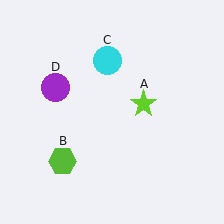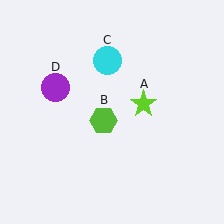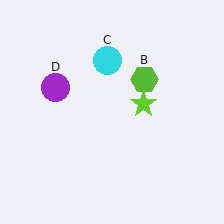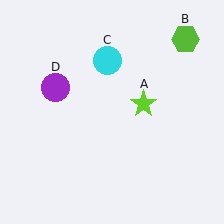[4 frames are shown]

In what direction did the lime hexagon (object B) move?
The lime hexagon (object B) moved up and to the right.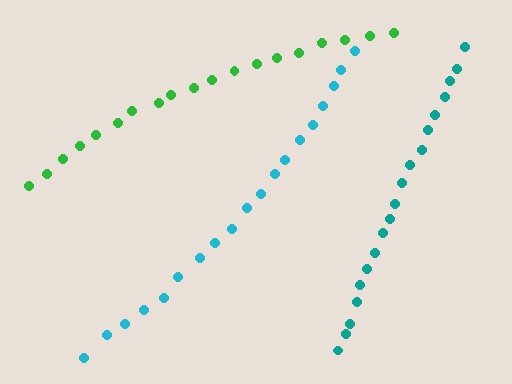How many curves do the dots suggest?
There are 3 distinct paths.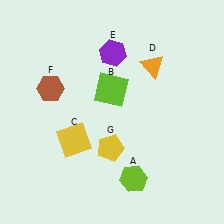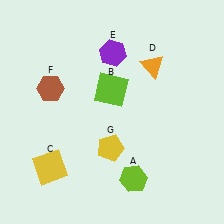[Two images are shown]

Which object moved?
The yellow square (C) moved down.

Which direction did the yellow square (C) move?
The yellow square (C) moved down.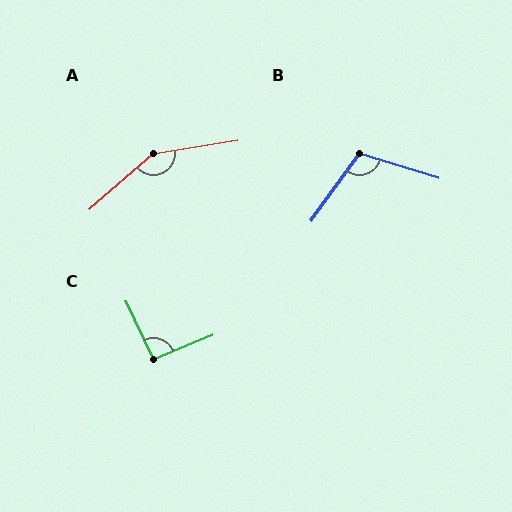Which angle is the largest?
A, at approximately 148 degrees.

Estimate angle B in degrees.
Approximately 109 degrees.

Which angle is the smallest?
C, at approximately 94 degrees.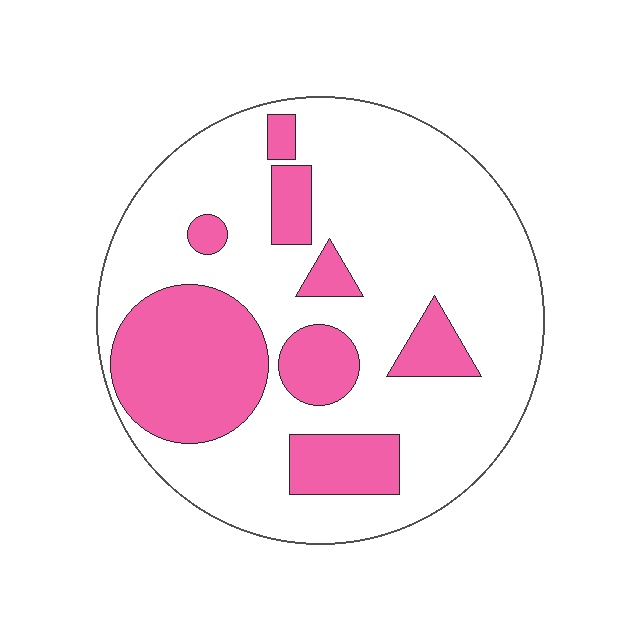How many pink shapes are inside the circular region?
8.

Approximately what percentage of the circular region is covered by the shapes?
Approximately 30%.